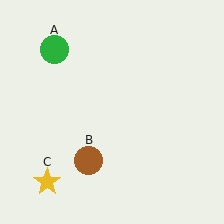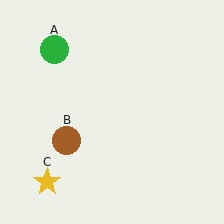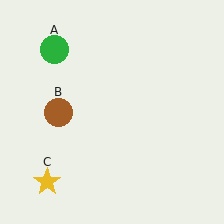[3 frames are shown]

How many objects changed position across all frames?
1 object changed position: brown circle (object B).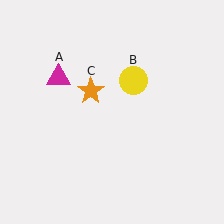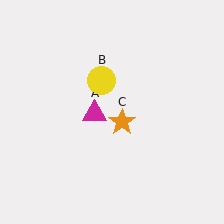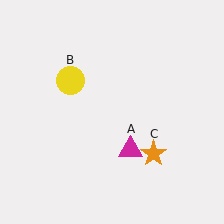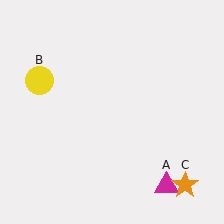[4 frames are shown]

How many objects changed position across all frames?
3 objects changed position: magenta triangle (object A), yellow circle (object B), orange star (object C).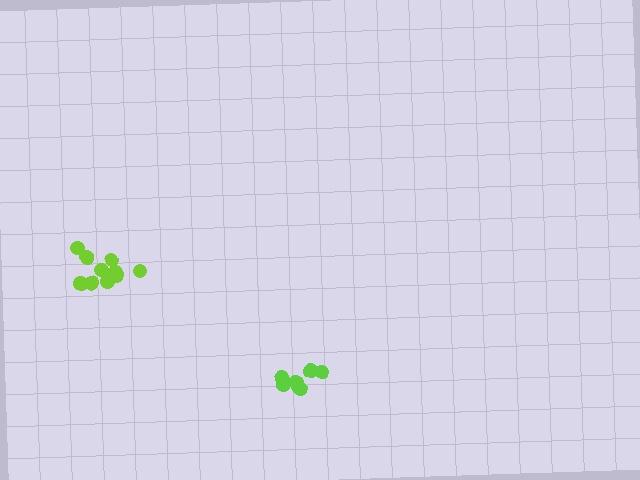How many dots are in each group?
Group 1: 10 dots, Group 2: 7 dots (17 total).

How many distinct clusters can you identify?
There are 2 distinct clusters.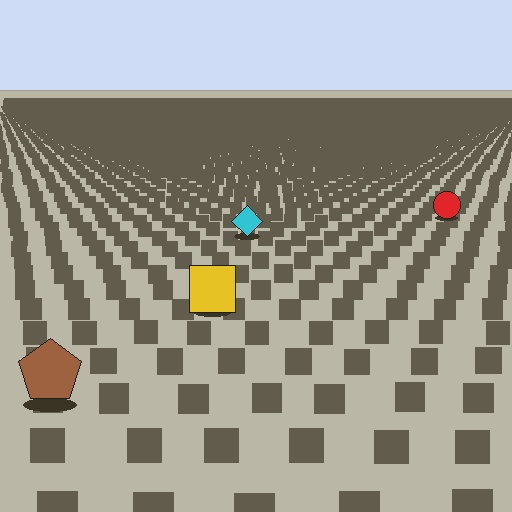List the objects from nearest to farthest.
From nearest to farthest: the brown pentagon, the yellow square, the cyan diamond, the red circle.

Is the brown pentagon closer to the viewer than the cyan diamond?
Yes. The brown pentagon is closer — you can tell from the texture gradient: the ground texture is coarser near it.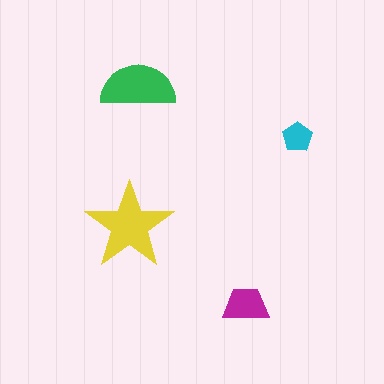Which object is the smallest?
The cyan pentagon.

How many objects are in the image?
There are 4 objects in the image.